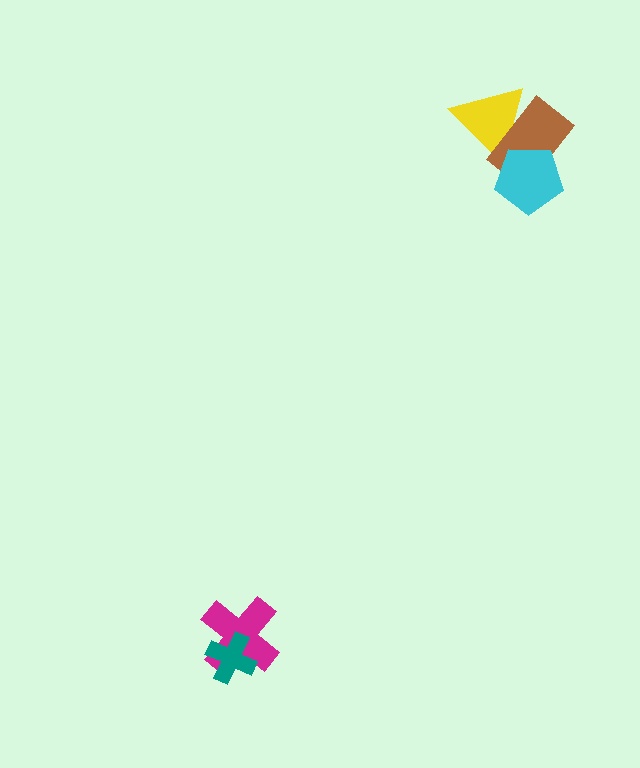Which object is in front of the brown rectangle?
The cyan pentagon is in front of the brown rectangle.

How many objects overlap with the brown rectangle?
2 objects overlap with the brown rectangle.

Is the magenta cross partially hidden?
Yes, it is partially covered by another shape.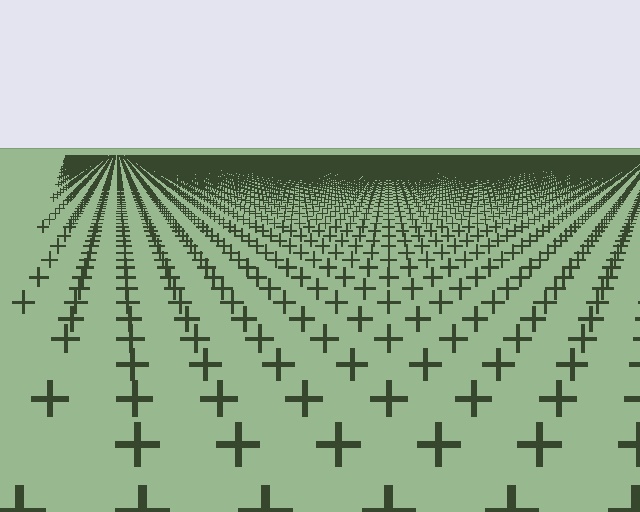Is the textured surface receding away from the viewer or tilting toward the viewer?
The surface is receding away from the viewer. Texture elements get smaller and denser toward the top.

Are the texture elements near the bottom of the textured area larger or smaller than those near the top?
Larger. Near the bottom, elements are closer to the viewer and appear at a bigger on-screen size.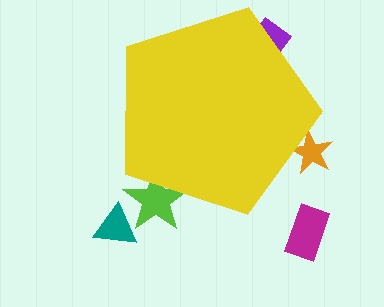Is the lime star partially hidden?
Yes, the lime star is partially hidden behind the yellow pentagon.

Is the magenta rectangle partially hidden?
No, the magenta rectangle is fully visible.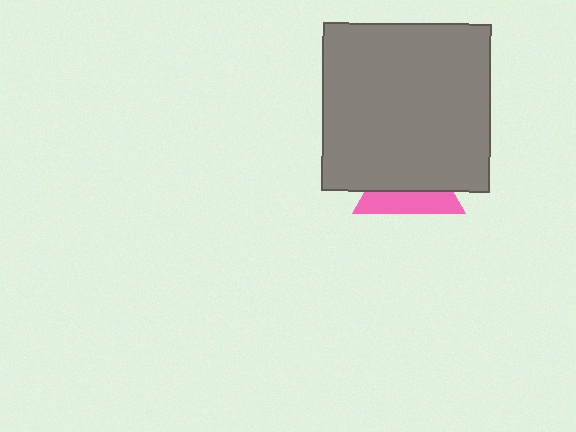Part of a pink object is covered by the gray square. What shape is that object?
It is a triangle.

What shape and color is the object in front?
The object in front is a gray square.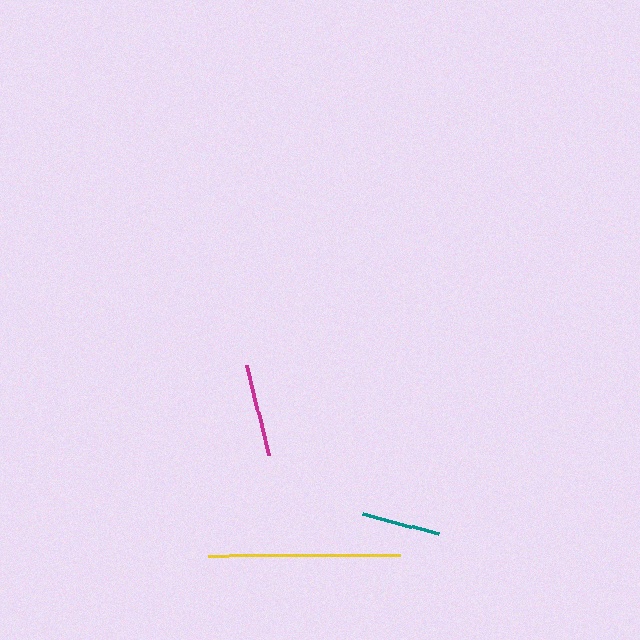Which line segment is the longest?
The yellow line is the longest at approximately 192 pixels.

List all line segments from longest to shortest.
From longest to shortest: yellow, magenta, teal.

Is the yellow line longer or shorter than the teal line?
The yellow line is longer than the teal line.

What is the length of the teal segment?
The teal segment is approximately 79 pixels long.